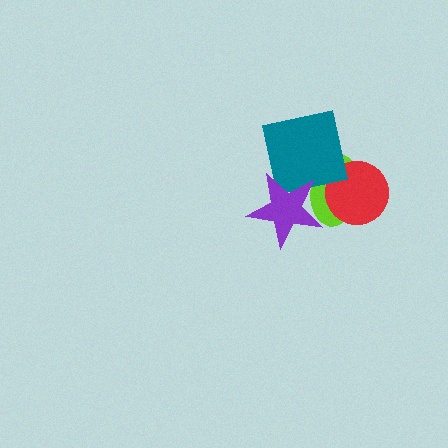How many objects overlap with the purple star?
2 objects overlap with the purple star.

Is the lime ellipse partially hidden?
Yes, it is partially covered by another shape.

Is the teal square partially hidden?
Yes, it is partially covered by another shape.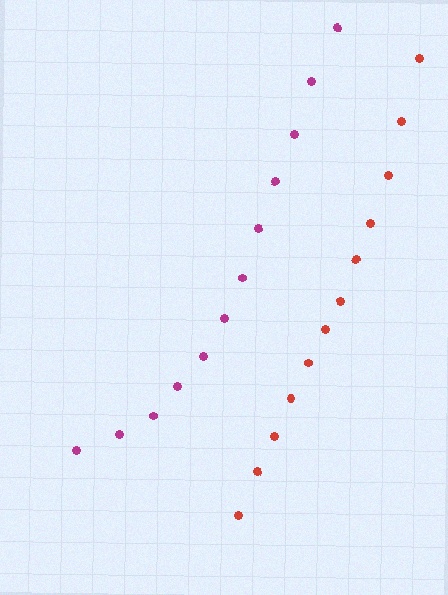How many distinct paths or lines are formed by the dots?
There are 2 distinct paths.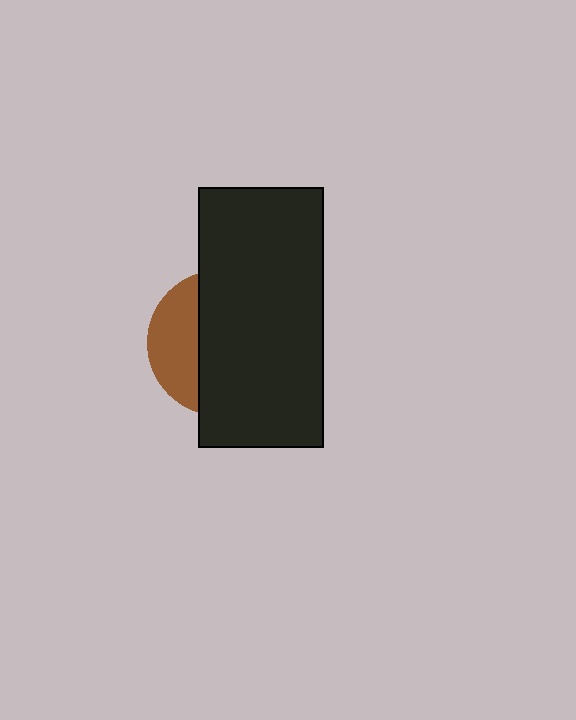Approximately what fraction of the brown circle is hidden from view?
Roughly 69% of the brown circle is hidden behind the black rectangle.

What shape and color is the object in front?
The object in front is a black rectangle.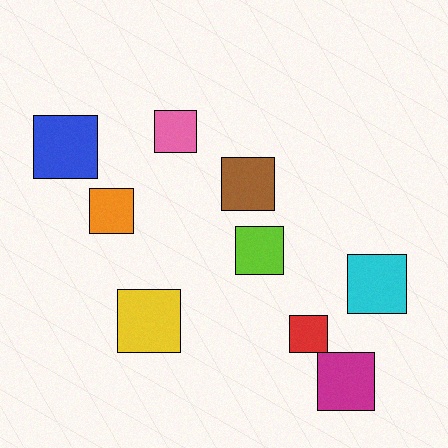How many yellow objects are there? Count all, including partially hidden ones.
There is 1 yellow object.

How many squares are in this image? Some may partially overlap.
There are 9 squares.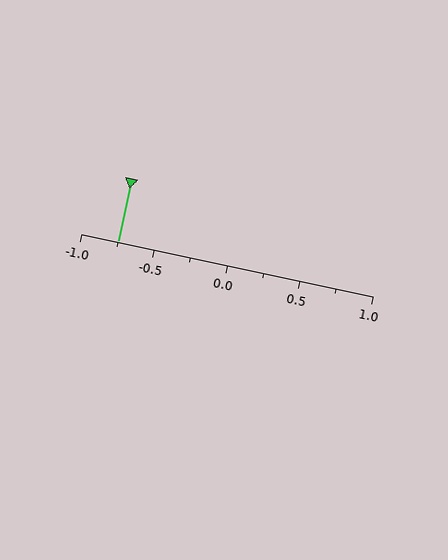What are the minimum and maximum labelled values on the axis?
The axis runs from -1.0 to 1.0.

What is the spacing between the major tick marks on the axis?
The major ticks are spaced 0.5 apart.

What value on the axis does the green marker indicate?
The marker indicates approximately -0.75.